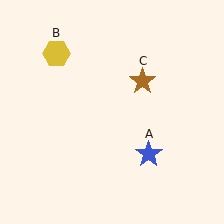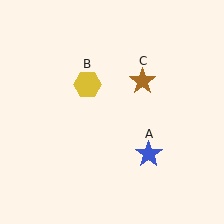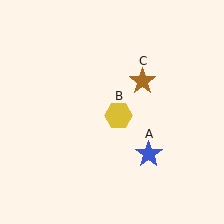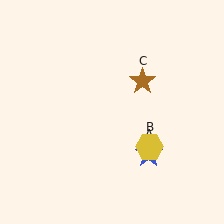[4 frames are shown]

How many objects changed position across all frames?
1 object changed position: yellow hexagon (object B).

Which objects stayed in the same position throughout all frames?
Blue star (object A) and brown star (object C) remained stationary.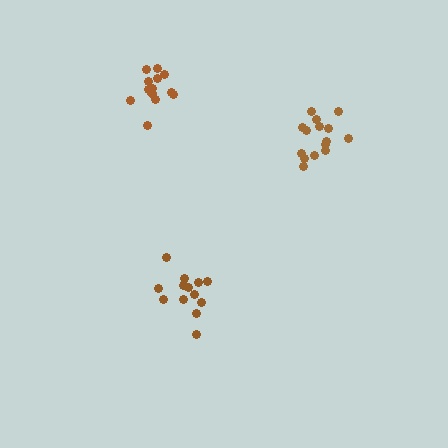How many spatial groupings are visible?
There are 3 spatial groupings.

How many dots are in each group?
Group 1: 13 dots, Group 2: 13 dots, Group 3: 15 dots (41 total).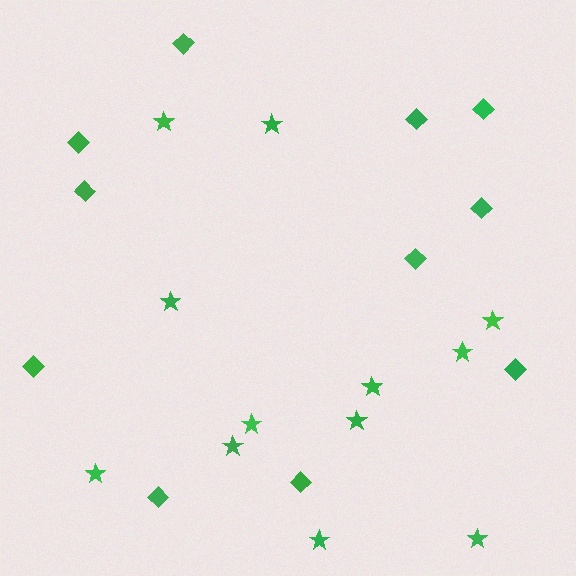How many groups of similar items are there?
There are 2 groups: one group of diamonds (11) and one group of stars (12).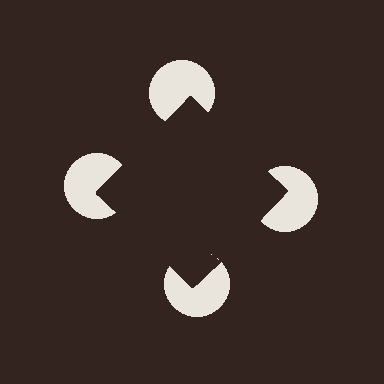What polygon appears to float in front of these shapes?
An illusory square — its edges are inferred from the aligned wedge cuts in the pac-man discs, not physically drawn.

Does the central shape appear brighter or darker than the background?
It typically appears slightly darker than the background, even though no actual brightness change is drawn.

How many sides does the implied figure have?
4 sides.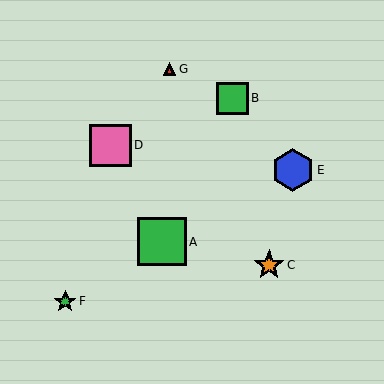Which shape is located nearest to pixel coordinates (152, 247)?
The green square (labeled A) at (162, 242) is nearest to that location.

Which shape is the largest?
The green square (labeled A) is the largest.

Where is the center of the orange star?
The center of the orange star is at (269, 265).